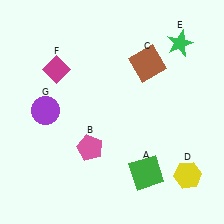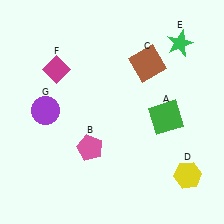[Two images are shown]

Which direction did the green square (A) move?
The green square (A) moved up.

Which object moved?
The green square (A) moved up.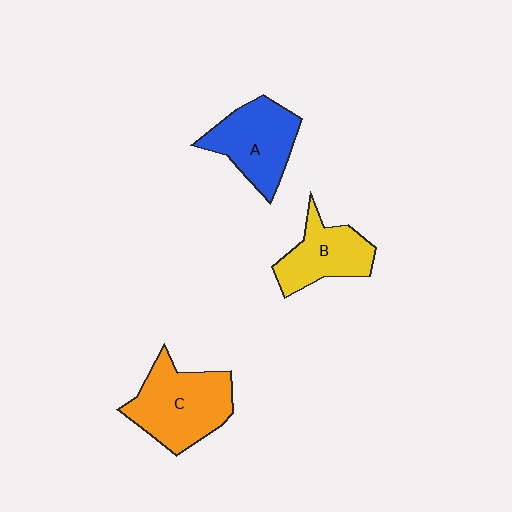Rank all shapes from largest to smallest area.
From largest to smallest: C (orange), A (blue), B (yellow).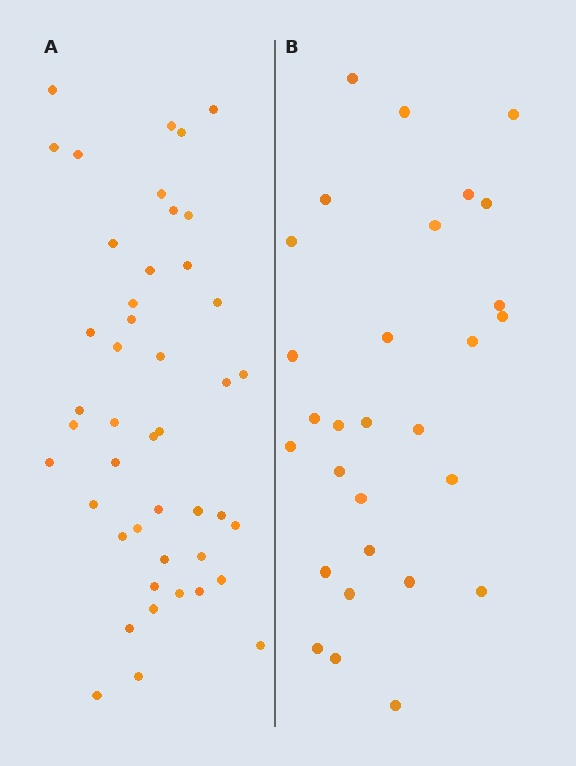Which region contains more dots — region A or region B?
Region A (the left region) has more dots.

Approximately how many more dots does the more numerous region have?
Region A has approximately 15 more dots than region B.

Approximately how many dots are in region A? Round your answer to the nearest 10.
About 40 dots. (The exact count is 45, which rounds to 40.)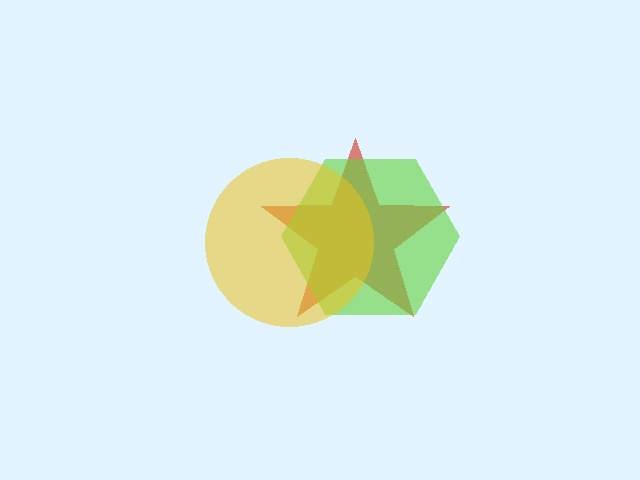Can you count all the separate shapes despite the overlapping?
Yes, there are 3 separate shapes.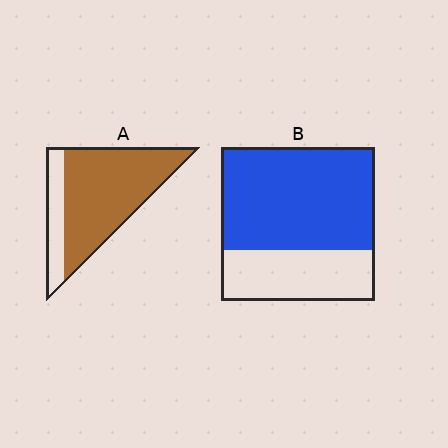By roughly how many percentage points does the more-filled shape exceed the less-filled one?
By roughly 10 percentage points (A over B).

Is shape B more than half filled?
Yes.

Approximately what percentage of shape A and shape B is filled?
A is approximately 80% and B is approximately 65%.